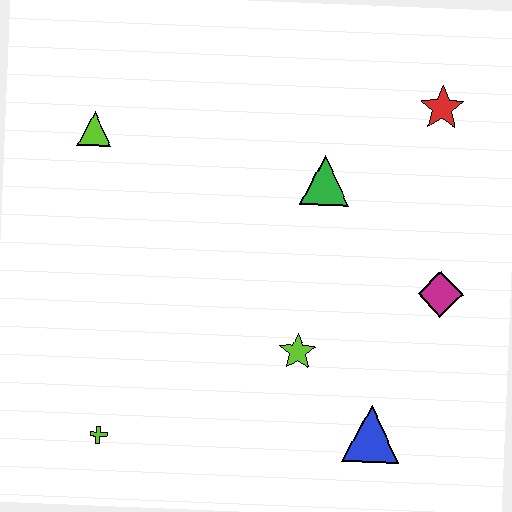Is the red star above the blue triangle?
Yes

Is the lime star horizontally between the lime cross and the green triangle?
Yes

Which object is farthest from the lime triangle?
The blue triangle is farthest from the lime triangle.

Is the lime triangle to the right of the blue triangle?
No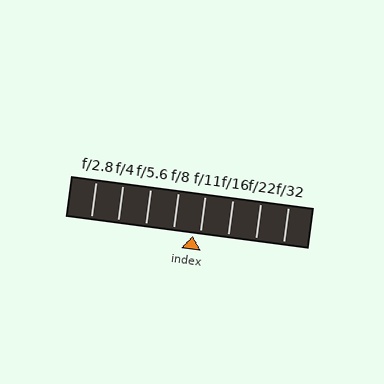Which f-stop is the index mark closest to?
The index mark is closest to f/11.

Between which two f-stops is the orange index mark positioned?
The index mark is between f/8 and f/11.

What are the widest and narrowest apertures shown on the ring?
The widest aperture shown is f/2.8 and the narrowest is f/32.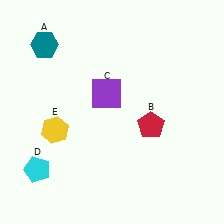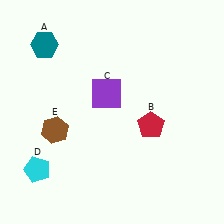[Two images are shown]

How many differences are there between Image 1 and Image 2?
There is 1 difference between the two images.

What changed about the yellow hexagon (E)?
In Image 1, E is yellow. In Image 2, it changed to brown.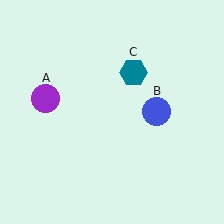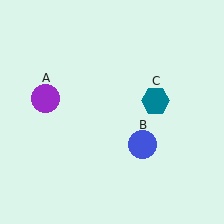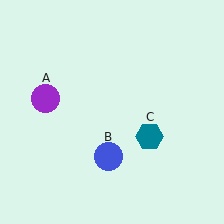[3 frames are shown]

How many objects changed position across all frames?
2 objects changed position: blue circle (object B), teal hexagon (object C).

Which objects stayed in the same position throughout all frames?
Purple circle (object A) remained stationary.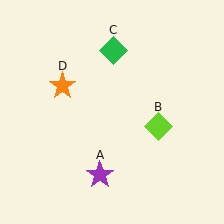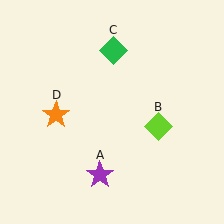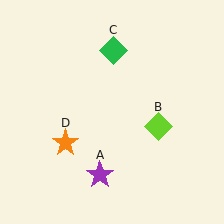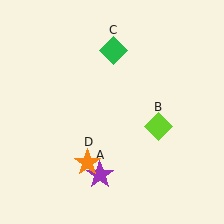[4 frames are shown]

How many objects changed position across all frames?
1 object changed position: orange star (object D).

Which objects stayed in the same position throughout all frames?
Purple star (object A) and lime diamond (object B) and green diamond (object C) remained stationary.